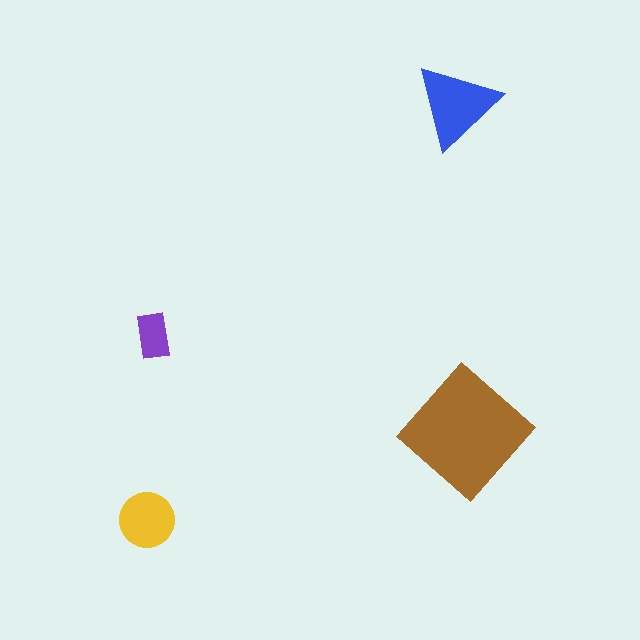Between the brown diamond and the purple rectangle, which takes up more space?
The brown diamond.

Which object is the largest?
The brown diamond.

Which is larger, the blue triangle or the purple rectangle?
The blue triangle.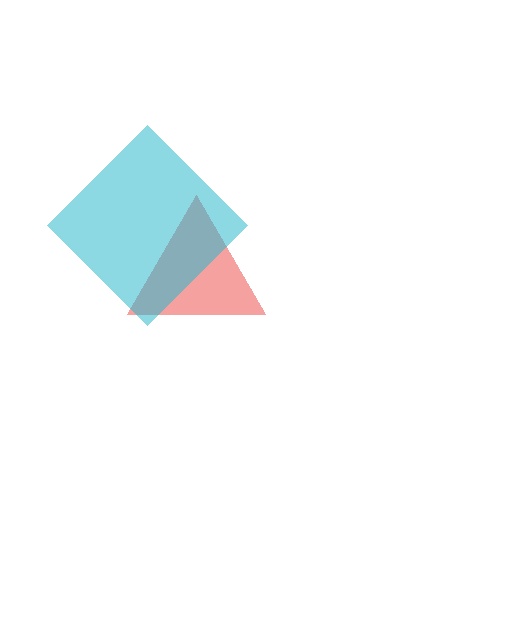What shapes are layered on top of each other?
The layered shapes are: a red triangle, a cyan diamond.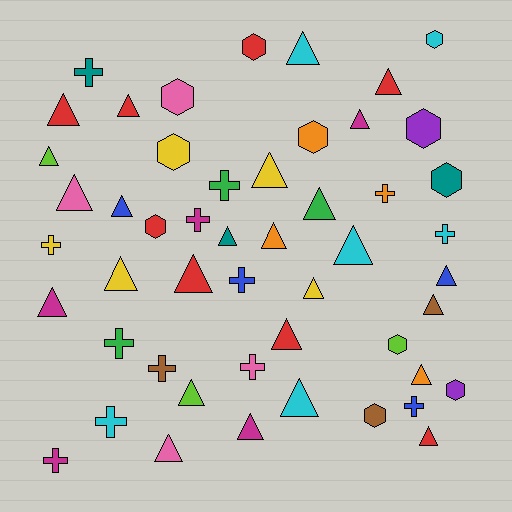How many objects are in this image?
There are 50 objects.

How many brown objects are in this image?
There are 3 brown objects.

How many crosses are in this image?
There are 13 crosses.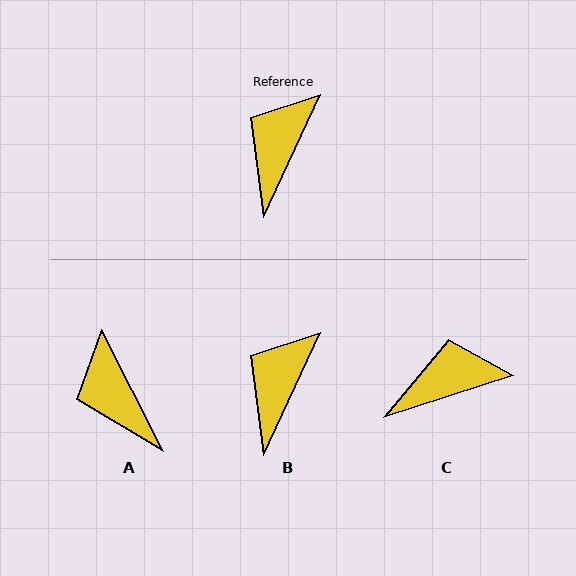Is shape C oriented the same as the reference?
No, it is off by about 47 degrees.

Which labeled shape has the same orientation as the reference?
B.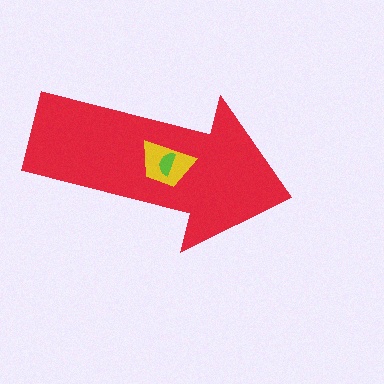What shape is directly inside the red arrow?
The yellow trapezoid.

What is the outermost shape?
The red arrow.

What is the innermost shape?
The lime semicircle.